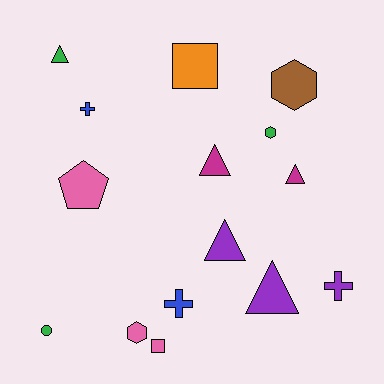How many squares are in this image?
There are 2 squares.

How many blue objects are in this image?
There are 2 blue objects.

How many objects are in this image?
There are 15 objects.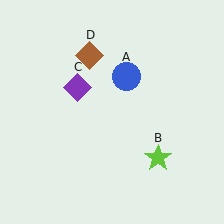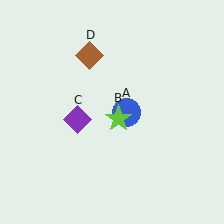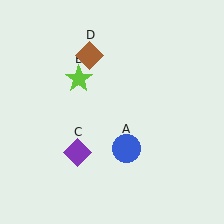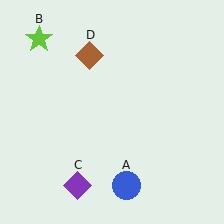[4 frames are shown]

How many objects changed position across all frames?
3 objects changed position: blue circle (object A), lime star (object B), purple diamond (object C).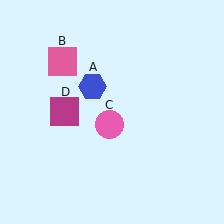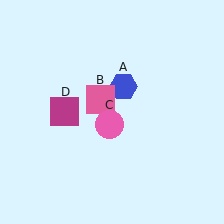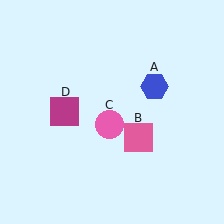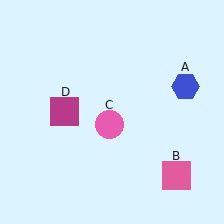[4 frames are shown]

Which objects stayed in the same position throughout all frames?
Pink circle (object C) and magenta square (object D) remained stationary.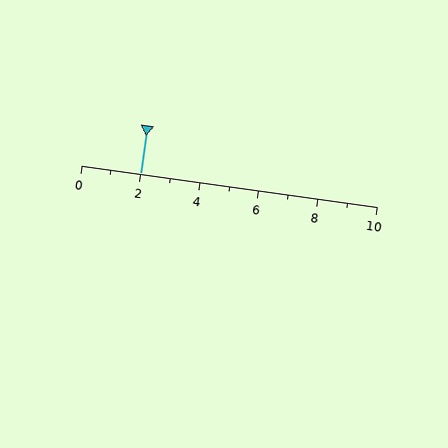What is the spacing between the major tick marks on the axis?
The major ticks are spaced 2 apart.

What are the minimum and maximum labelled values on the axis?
The axis runs from 0 to 10.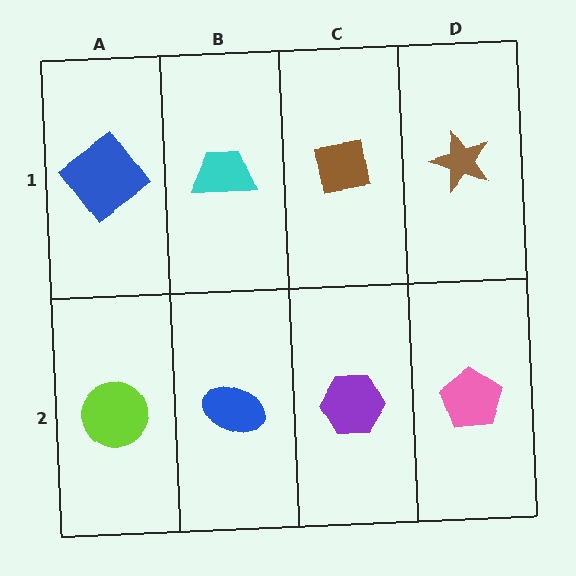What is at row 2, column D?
A pink pentagon.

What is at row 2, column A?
A lime circle.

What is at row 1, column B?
A cyan trapezoid.